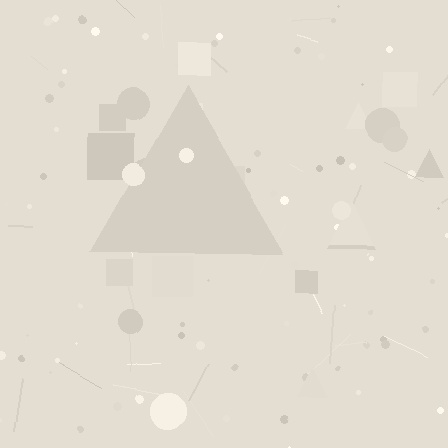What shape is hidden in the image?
A triangle is hidden in the image.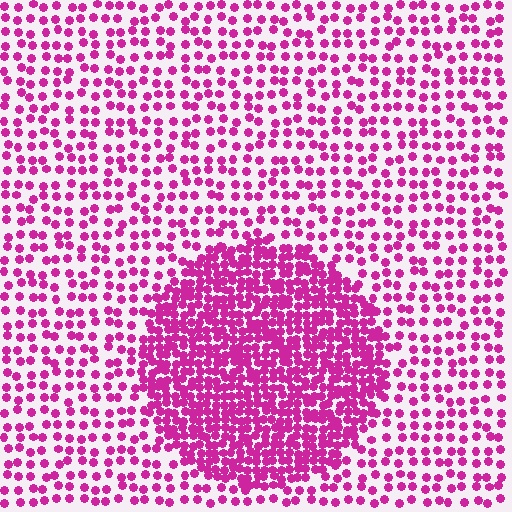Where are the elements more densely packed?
The elements are more densely packed inside the circle boundary.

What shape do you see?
I see a circle.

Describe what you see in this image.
The image contains small magenta elements arranged at two different densities. A circle-shaped region is visible where the elements are more densely packed than the surrounding area.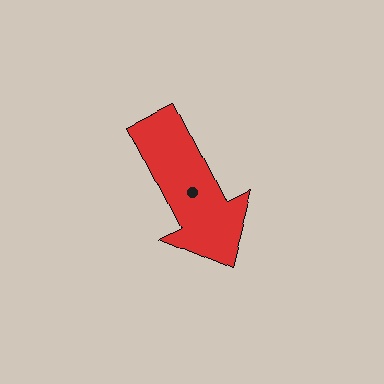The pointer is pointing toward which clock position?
Roughly 5 o'clock.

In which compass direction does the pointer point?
Southeast.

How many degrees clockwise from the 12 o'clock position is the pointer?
Approximately 153 degrees.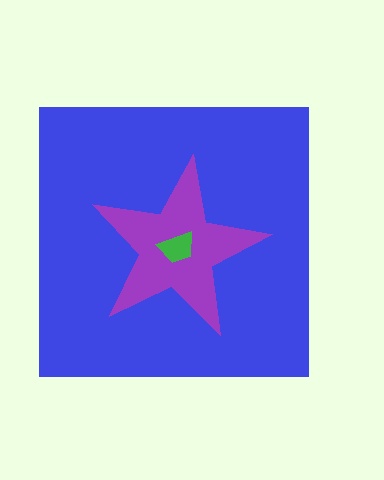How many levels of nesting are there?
3.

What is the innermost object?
The green trapezoid.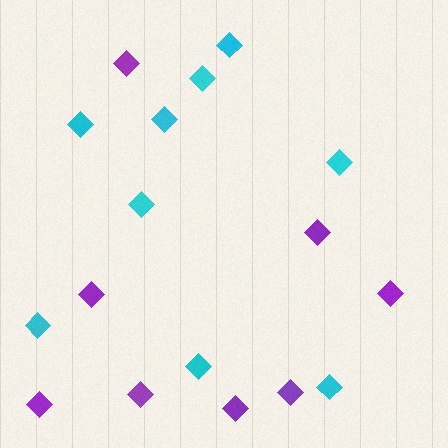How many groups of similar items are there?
There are 2 groups: one group of cyan diamonds (9) and one group of purple diamonds (8).